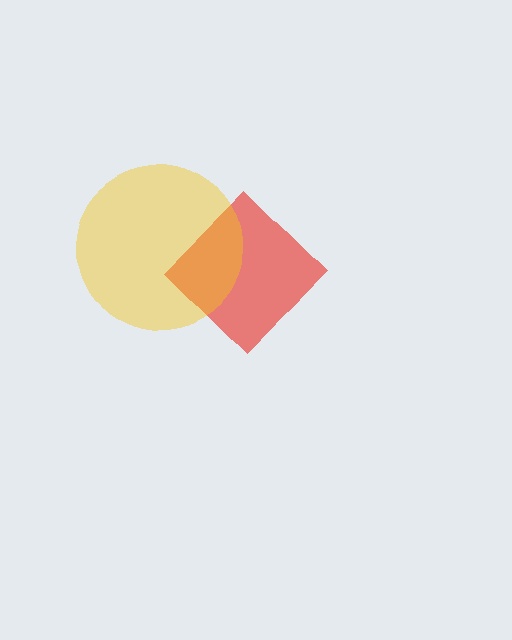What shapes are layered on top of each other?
The layered shapes are: a red diamond, a yellow circle.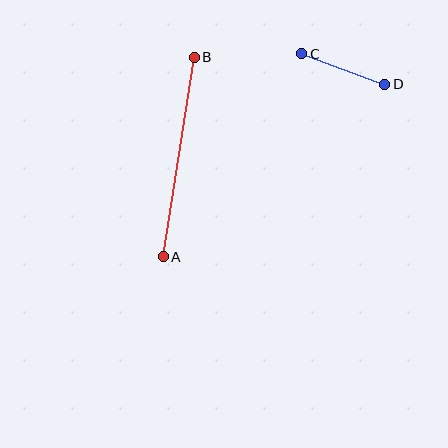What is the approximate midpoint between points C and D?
The midpoint is at approximately (343, 69) pixels.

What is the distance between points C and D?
The distance is approximately 88 pixels.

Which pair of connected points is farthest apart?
Points A and B are farthest apart.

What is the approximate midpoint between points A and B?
The midpoint is at approximately (179, 157) pixels.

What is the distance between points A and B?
The distance is approximately 202 pixels.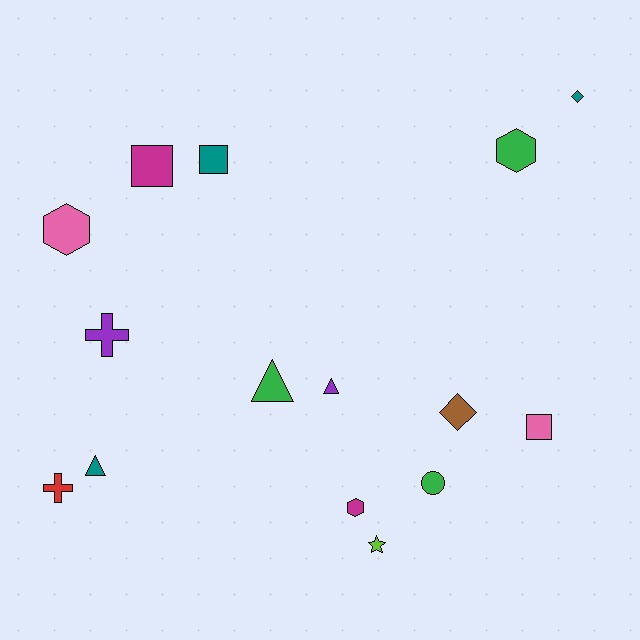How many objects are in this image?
There are 15 objects.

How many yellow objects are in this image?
There are no yellow objects.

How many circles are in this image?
There is 1 circle.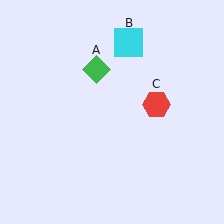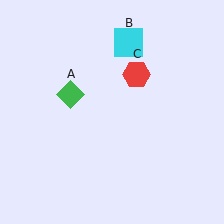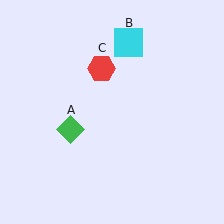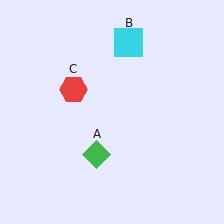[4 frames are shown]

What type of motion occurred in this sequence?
The green diamond (object A), red hexagon (object C) rotated counterclockwise around the center of the scene.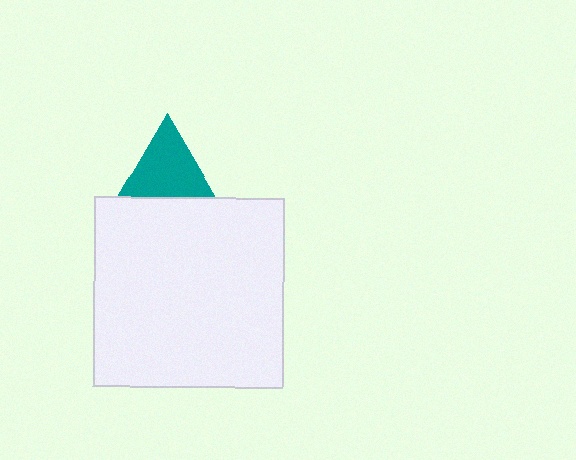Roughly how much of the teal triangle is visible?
Most of it is visible (roughly 65%).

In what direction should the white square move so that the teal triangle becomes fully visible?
The white square should move down. That is the shortest direction to clear the overlap and leave the teal triangle fully visible.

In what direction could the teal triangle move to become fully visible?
The teal triangle could move up. That would shift it out from behind the white square entirely.